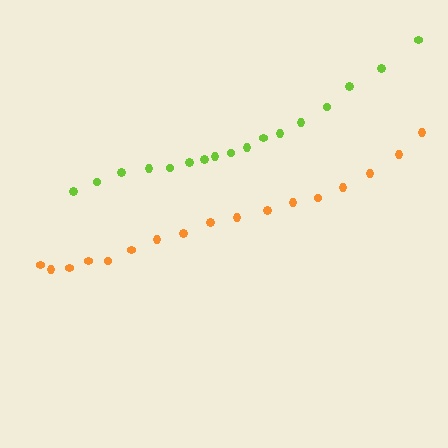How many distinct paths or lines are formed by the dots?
There are 2 distinct paths.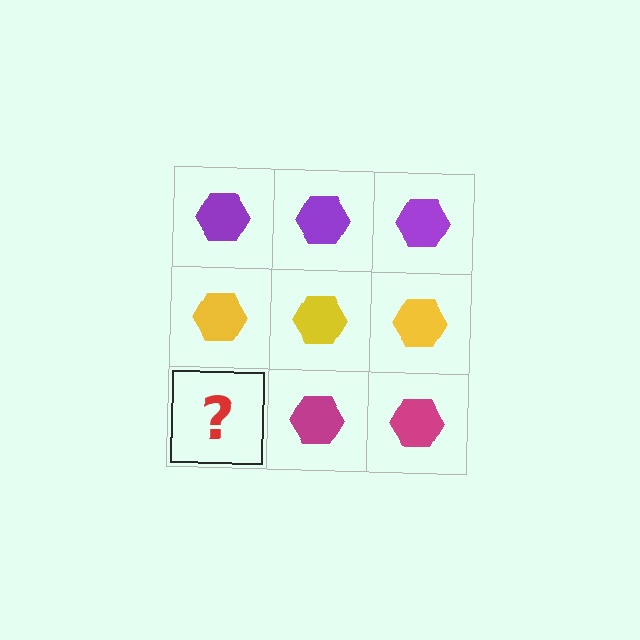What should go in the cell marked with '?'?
The missing cell should contain a magenta hexagon.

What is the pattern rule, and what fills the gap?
The rule is that each row has a consistent color. The gap should be filled with a magenta hexagon.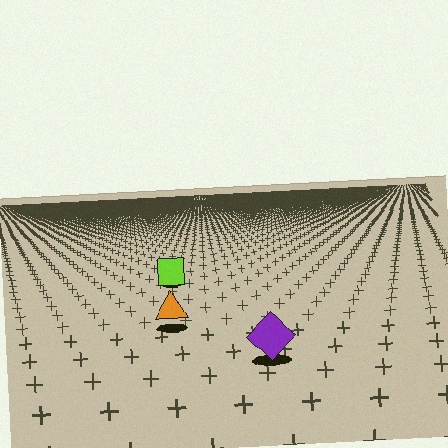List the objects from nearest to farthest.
From nearest to farthest: the purple diamond, the orange triangle, the lime square.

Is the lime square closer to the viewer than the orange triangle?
No. The orange triangle is closer — you can tell from the texture gradient: the ground texture is coarser near it.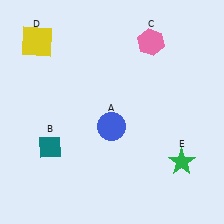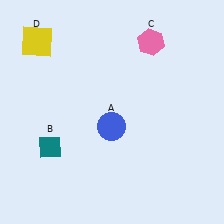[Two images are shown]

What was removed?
The green star (E) was removed in Image 2.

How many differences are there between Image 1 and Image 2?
There is 1 difference between the two images.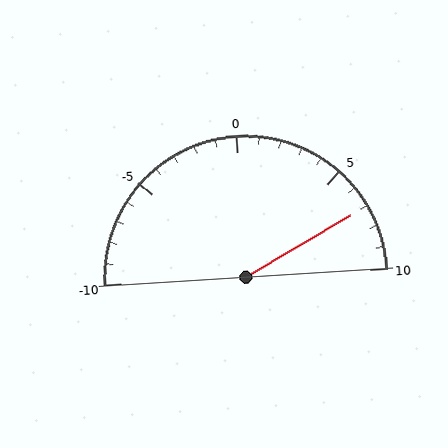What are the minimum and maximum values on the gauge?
The gauge ranges from -10 to 10.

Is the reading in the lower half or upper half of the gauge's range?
The reading is in the upper half of the range (-10 to 10).